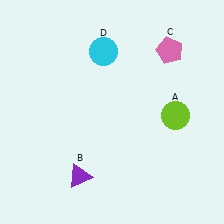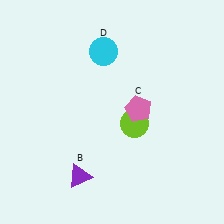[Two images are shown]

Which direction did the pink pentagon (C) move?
The pink pentagon (C) moved down.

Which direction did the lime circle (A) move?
The lime circle (A) moved left.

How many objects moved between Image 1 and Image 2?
2 objects moved between the two images.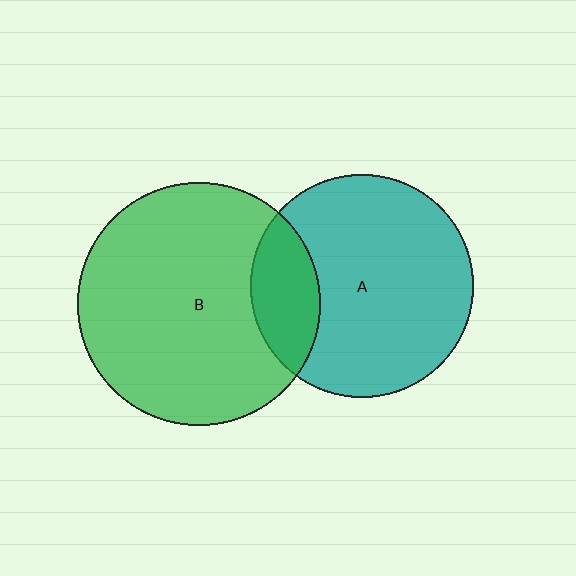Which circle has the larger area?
Circle B (green).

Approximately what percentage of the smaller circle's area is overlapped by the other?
Approximately 20%.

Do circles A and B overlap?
Yes.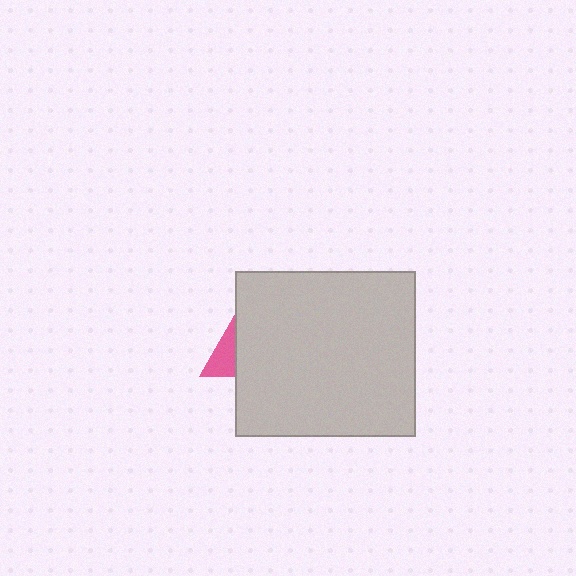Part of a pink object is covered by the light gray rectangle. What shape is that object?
It is a triangle.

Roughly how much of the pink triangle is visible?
A small part of it is visible (roughly 35%).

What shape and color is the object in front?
The object in front is a light gray rectangle.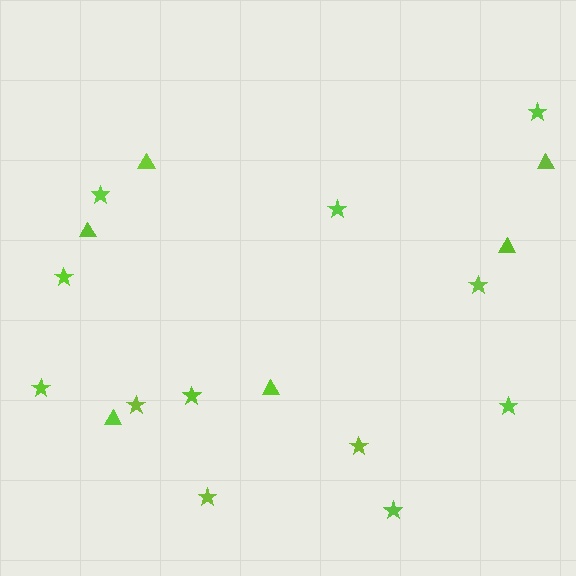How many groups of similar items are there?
There are 2 groups: one group of triangles (6) and one group of stars (12).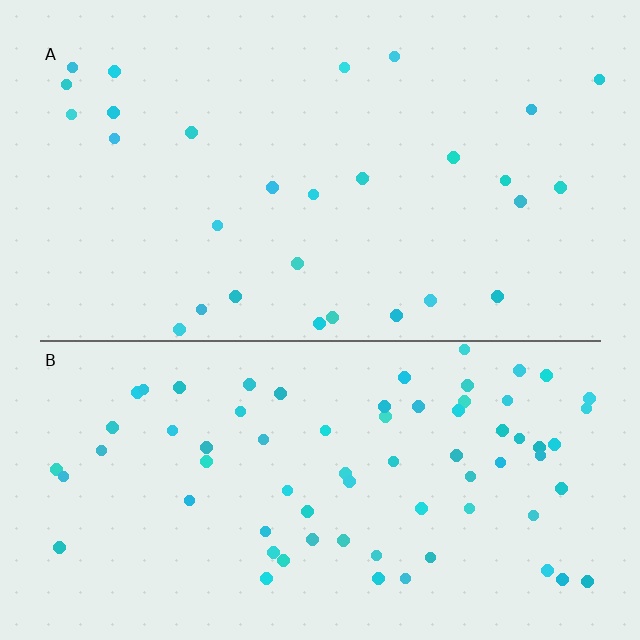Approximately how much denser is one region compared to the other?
Approximately 2.5× — region B over region A.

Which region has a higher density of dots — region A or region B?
B (the bottom).